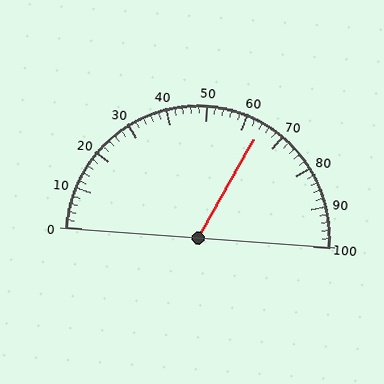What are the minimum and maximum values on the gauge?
The gauge ranges from 0 to 100.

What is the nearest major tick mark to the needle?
The nearest major tick mark is 60.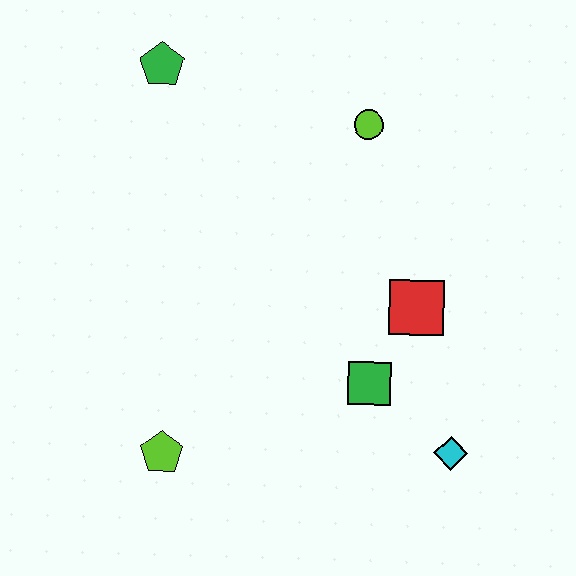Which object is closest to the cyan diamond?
The green square is closest to the cyan diamond.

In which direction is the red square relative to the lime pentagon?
The red square is to the right of the lime pentagon.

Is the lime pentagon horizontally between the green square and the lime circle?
No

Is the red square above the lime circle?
No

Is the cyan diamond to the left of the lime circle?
No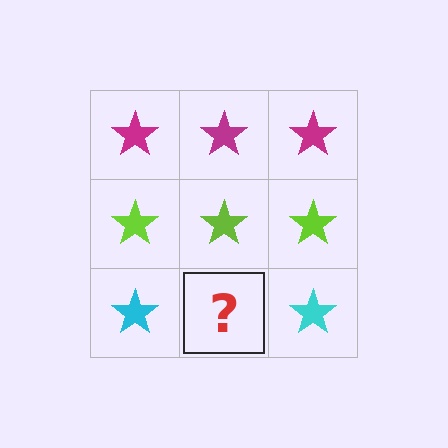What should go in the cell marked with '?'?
The missing cell should contain a cyan star.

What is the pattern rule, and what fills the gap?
The rule is that each row has a consistent color. The gap should be filled with a cyan star.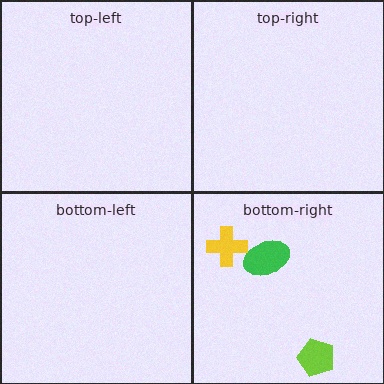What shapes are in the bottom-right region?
The green ellipse, the yellow cross, the lime pentagon.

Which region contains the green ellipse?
The bottom-right region.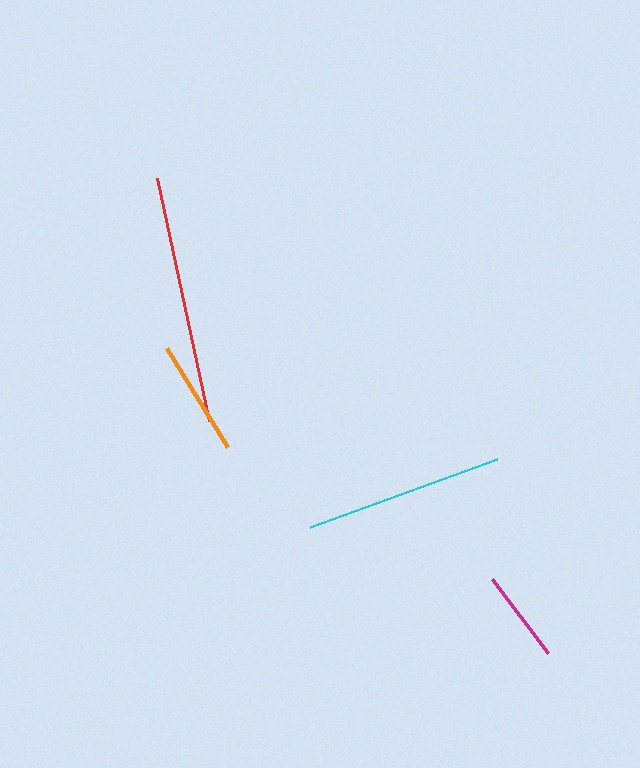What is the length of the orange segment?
The orange segment is approximately 116 pixels long.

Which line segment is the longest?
The red line is the longest at approximately 248 pixels.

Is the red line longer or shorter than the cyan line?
The red line is longer than the cyan line.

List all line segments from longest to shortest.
From longest to shortest: red, cyan, orange, magenta.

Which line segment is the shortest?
The magenta line is the shortest at approximately 93 pixels.